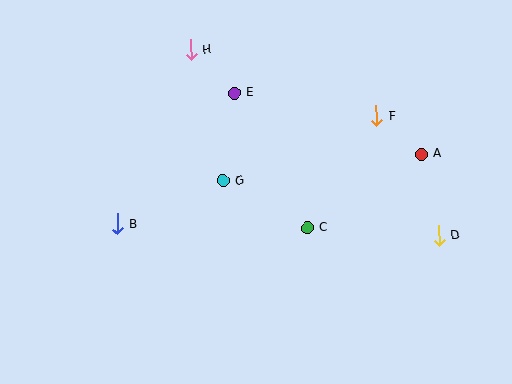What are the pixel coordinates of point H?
Point H is at (191, 50).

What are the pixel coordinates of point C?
Point C is at (308, 227).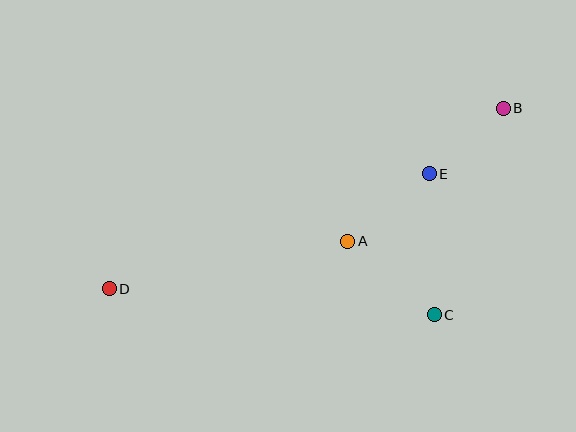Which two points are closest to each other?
Points B and E are closest to each other.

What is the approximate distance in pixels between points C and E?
The distance between C and E is approximately 141 pixels.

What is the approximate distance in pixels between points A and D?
The distance between A and D is approximately 244 pixels.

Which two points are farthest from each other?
Points B and D are farthest from each other.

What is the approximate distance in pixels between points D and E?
The distance between D and E is approximately 340 pixels.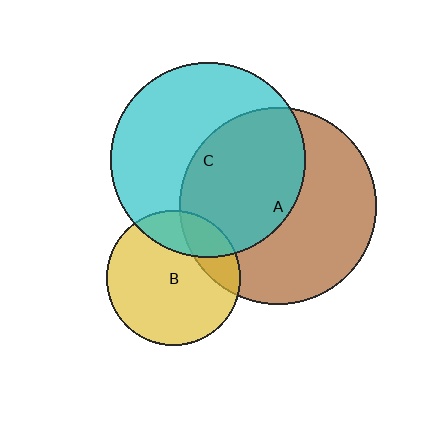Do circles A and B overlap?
Yes.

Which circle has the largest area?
Circle A (brown).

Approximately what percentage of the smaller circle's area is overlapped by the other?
Approximately 20%.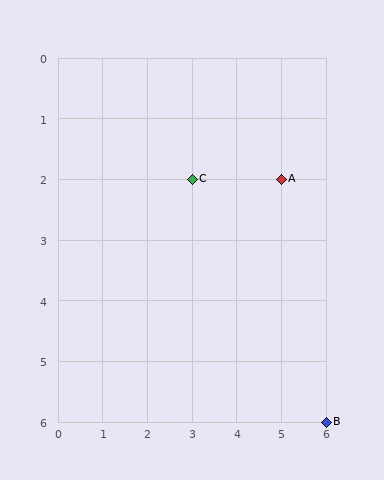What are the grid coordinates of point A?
Point A is at grid coordinates (5, 2).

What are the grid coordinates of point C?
Point C is at grid coordinates (3, 2).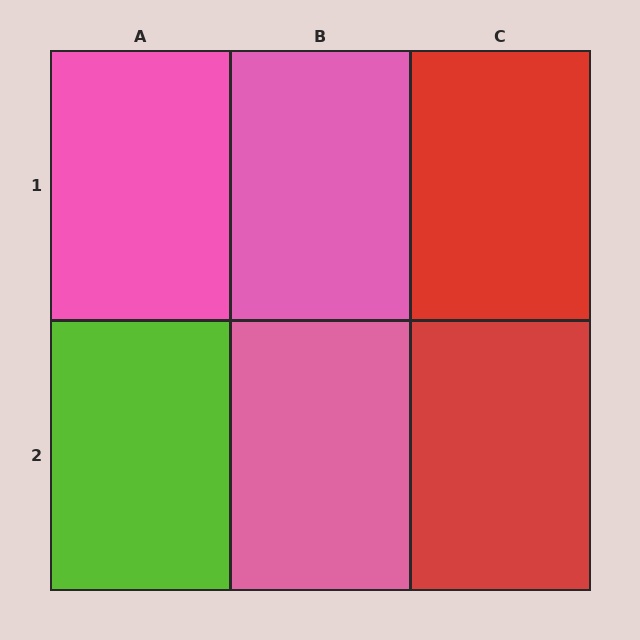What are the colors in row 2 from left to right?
Lime, pink, red.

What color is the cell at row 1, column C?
Red.